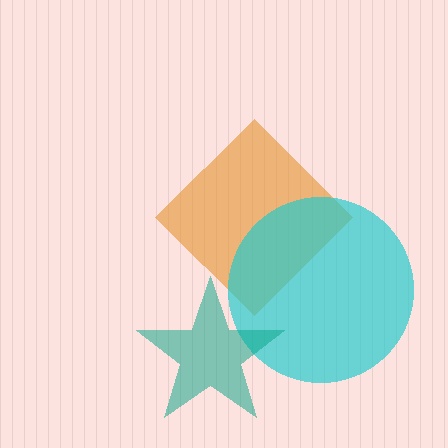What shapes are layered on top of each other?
The layered shapes are: an orange diamond, a cyan circle, a teal star.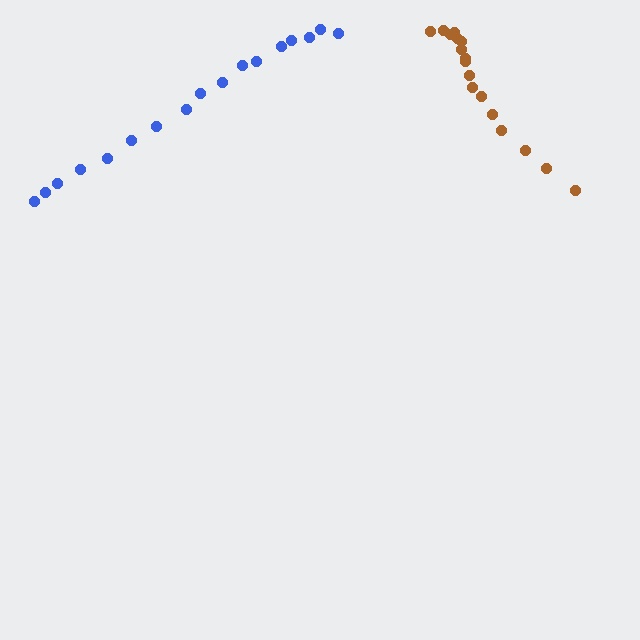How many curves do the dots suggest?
There are 2 distinct paths.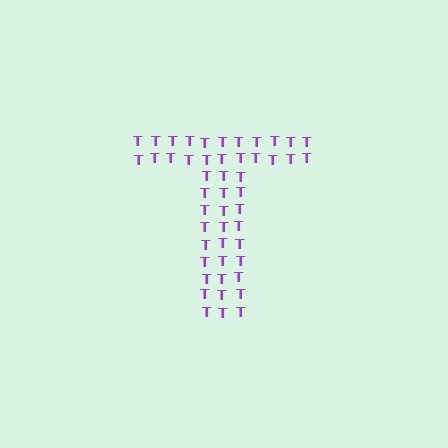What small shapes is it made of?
It is made of small letter T's.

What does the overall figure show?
The overall figure shows the letter T.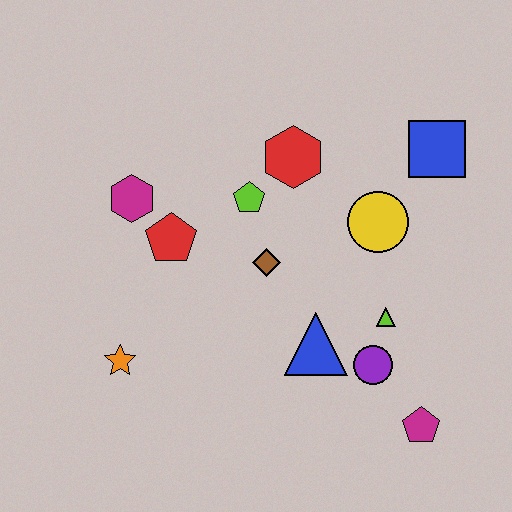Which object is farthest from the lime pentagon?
The magenta pentagon is farthest from the lime pentagon.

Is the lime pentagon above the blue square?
No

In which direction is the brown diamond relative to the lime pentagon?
The brown diamond is below the lime pentagon.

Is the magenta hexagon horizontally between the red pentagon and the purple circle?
No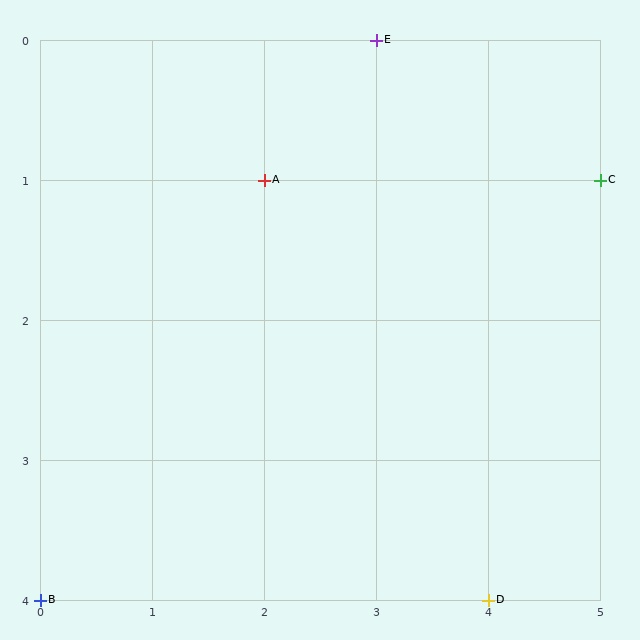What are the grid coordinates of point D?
Point D is at grid coordinates (4, 4).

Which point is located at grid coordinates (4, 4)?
Point D is at (4, 4).